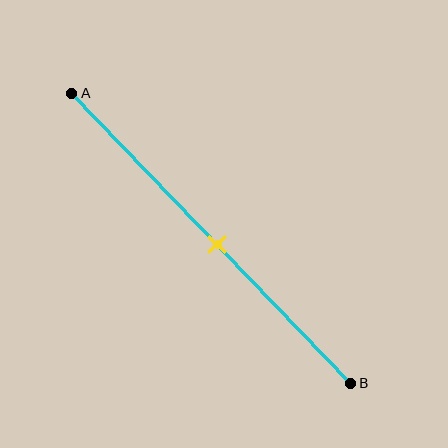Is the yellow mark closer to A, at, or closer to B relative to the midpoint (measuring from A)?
The yellow mark is approximately at the midpoint of segment AB.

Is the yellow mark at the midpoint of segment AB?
Yes, the mark is approximately at the midpoint.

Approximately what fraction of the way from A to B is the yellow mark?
The yellow mark is approximately 50% of the way from A to B.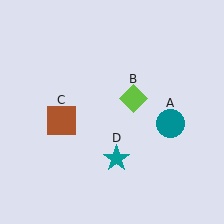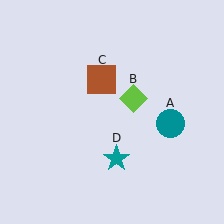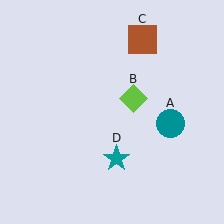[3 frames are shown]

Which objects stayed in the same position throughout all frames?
Teal circle (object A) and lime diamond (object B) and teal star (object D) remained stationary.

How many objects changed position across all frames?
1 object changed position: brown square (object C).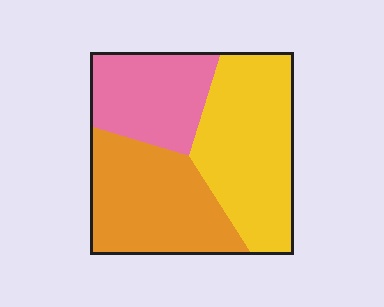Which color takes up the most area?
Yellow, at roughly 40%.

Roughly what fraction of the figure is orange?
Orange covers about 35% of the figure.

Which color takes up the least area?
Pink, at roughly 25%.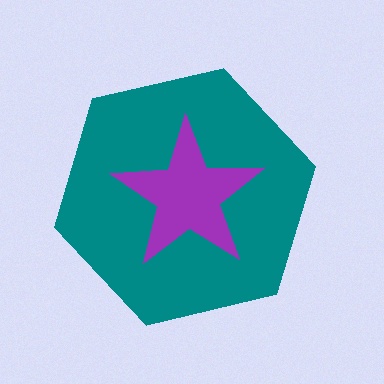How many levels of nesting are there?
2.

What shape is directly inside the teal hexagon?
The purple star.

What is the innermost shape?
The purple star.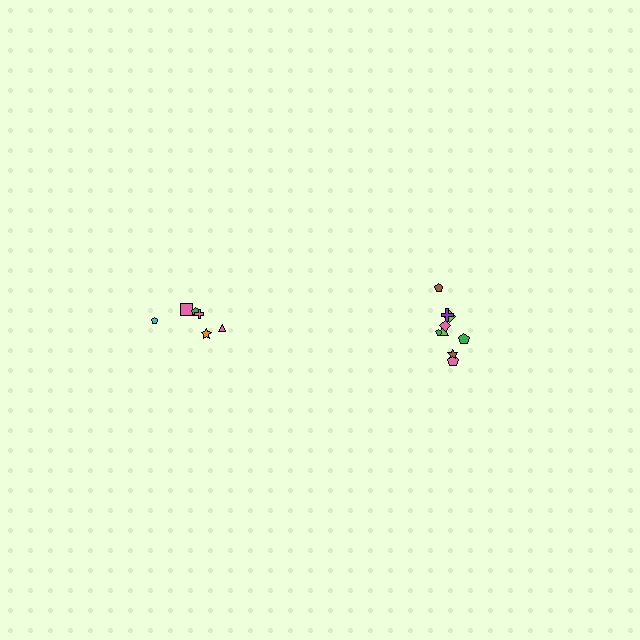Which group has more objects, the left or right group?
The right group.